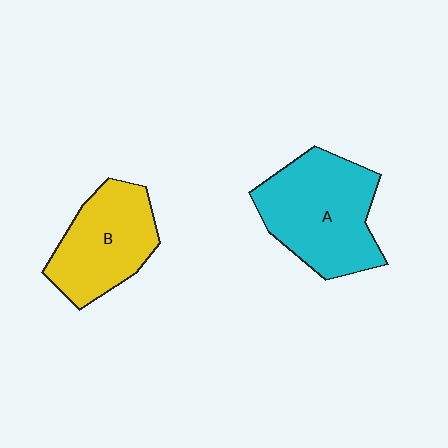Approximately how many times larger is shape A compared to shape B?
Approximately 1.3 times.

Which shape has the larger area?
Shape A (cyan).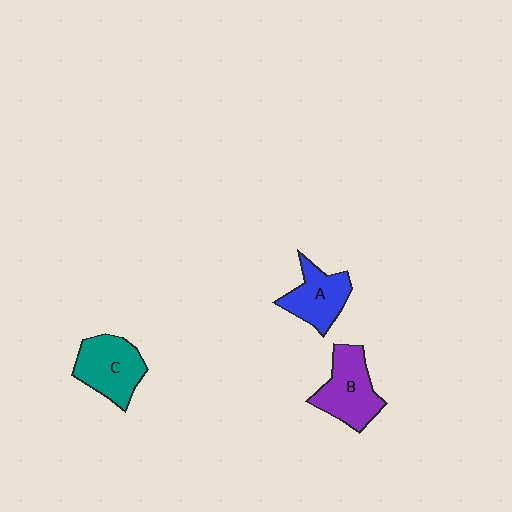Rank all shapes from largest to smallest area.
From largest to smallest: C (teal), B (purple), A (blue).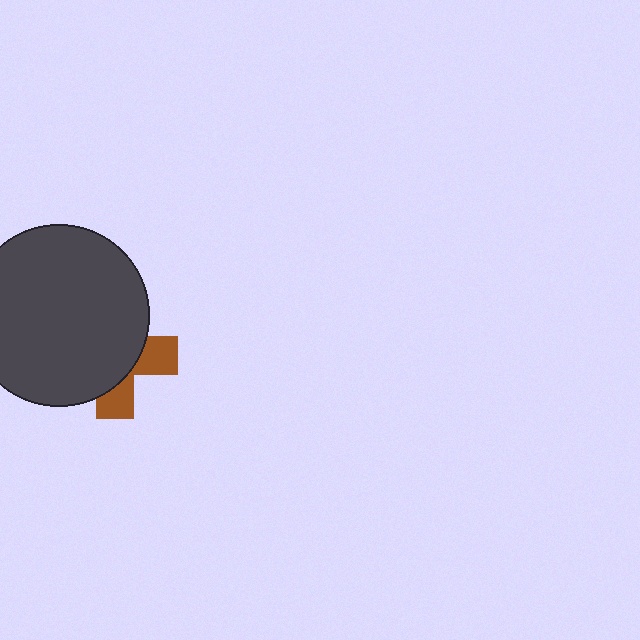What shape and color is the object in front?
The object in front is a dark gray circle.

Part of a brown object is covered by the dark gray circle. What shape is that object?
It is a cross.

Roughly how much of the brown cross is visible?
A small part of it is visible (roughly 33%).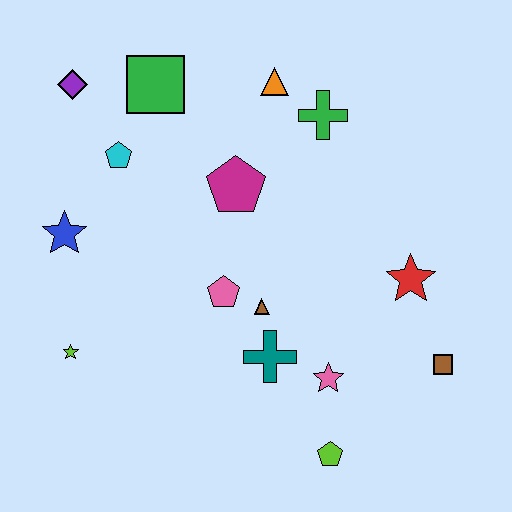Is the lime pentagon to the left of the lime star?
No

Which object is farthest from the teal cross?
The purple diamond is farthest from the teal cross.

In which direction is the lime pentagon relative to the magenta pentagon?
The lime pentagon is below the magenta pentagon.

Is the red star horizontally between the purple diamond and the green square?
No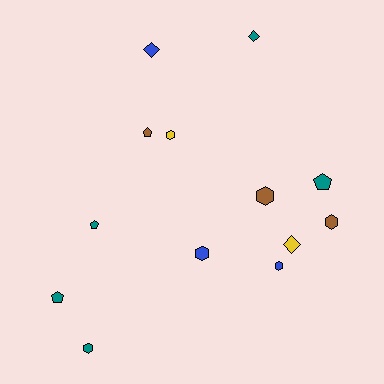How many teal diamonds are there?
There is 1 teal diamond.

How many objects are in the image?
There are 13 objects.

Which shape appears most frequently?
Hexagon, with 6 objects.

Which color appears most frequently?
Teal, with 5 objects.